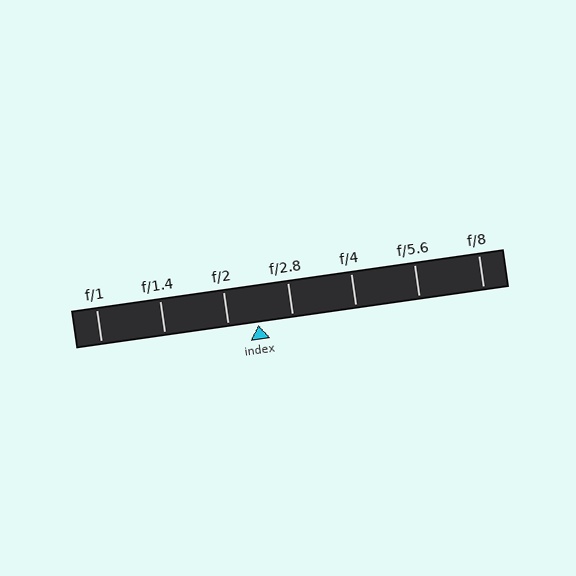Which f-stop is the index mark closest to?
The index mark is closest to f/2.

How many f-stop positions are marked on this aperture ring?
There are 7 f-stop positions marked.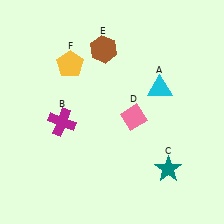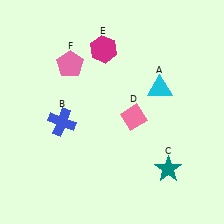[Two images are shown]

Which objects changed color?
B changed from magenta to blue. E changed from brown to magenta. F changed from yellow to pink.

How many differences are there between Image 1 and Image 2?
There are 3 differences between the two images.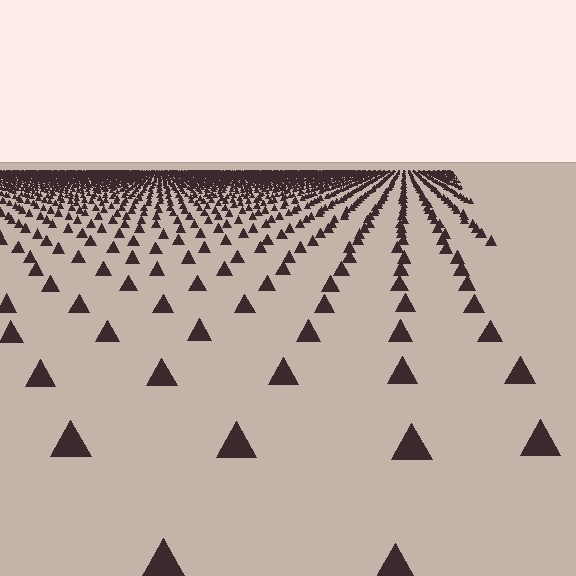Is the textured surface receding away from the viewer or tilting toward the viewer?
The surface is receding away from the viewer. Texture elements get smaller and denser toward the top.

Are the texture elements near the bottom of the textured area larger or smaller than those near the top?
Larger. Near the bottom, elements are closer to the viewer and appear at a bigger on-screen size.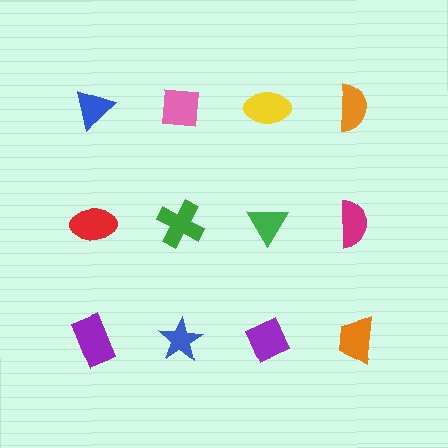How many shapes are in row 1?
4 shapes.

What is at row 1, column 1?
A blue triangle.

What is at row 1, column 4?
An orange semicircle.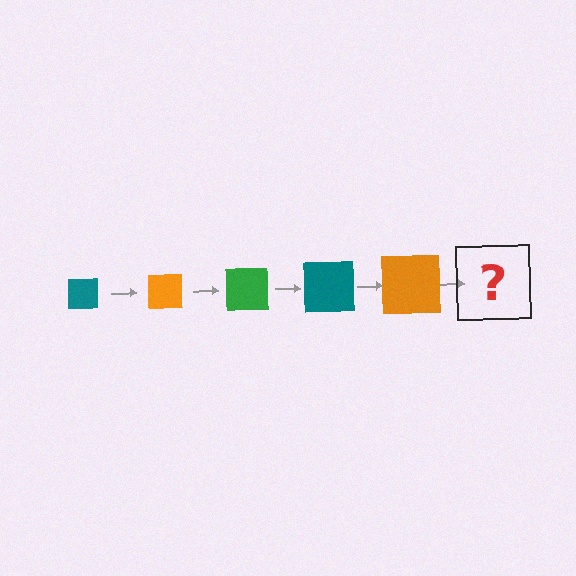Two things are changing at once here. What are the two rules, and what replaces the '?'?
The two rules are that the square grows larger each step and the color cycles through teal, orange, and green. The '?' should be a green square, larger than the previous one.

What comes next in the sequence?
The next element should be a green square, larger than the previous one.